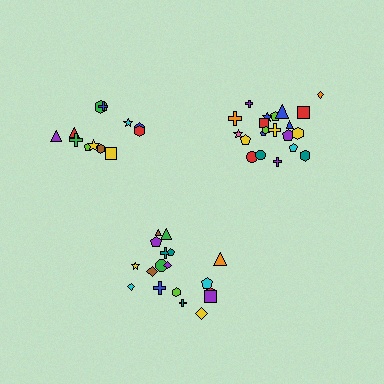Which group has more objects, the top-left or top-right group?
The top-right group.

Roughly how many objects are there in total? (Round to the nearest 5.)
Roughly 50 objects in total.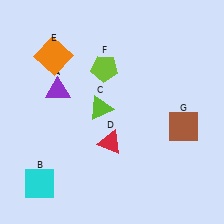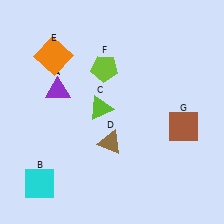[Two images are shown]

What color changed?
The triangle (D) changed from red in Image 1 to brown in Image 2.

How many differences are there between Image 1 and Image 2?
There is 1 difference between the two images.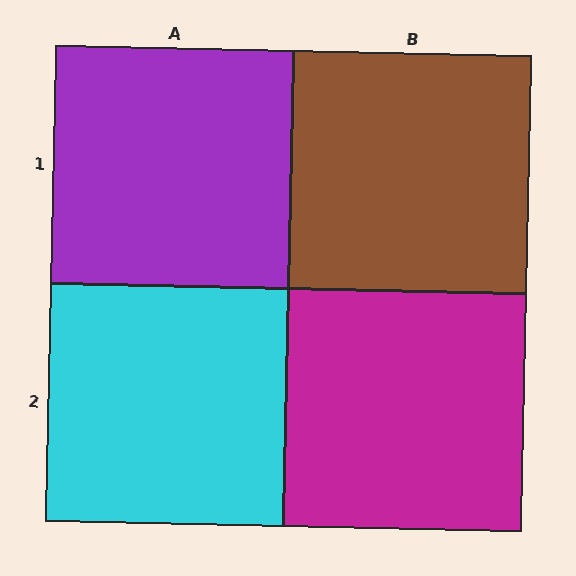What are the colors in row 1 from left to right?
Purple, brown.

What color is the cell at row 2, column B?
Magenta.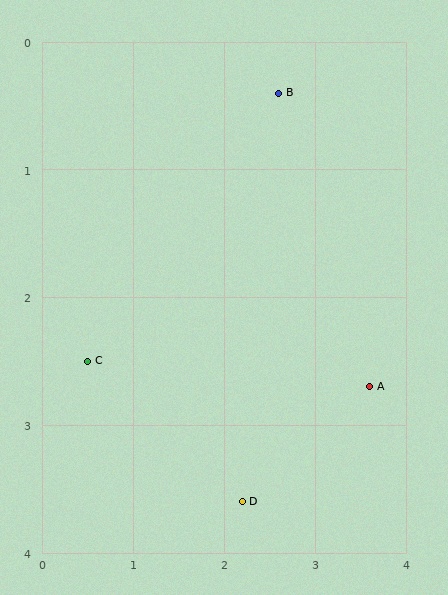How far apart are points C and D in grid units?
Points C and D are about 2.0 grid units apart.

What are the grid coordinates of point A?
Point A is at approximately (3.6, 2.7).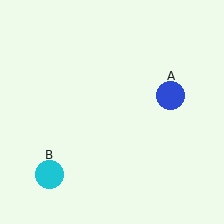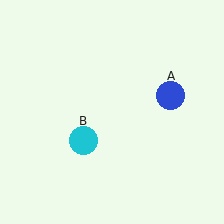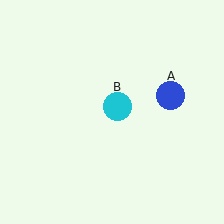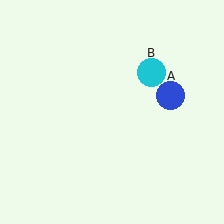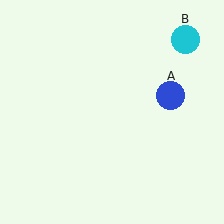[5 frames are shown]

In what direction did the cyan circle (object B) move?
The cyan circle (object B) moved up and to the right.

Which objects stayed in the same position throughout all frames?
Blue circle (object A) remained stationary.